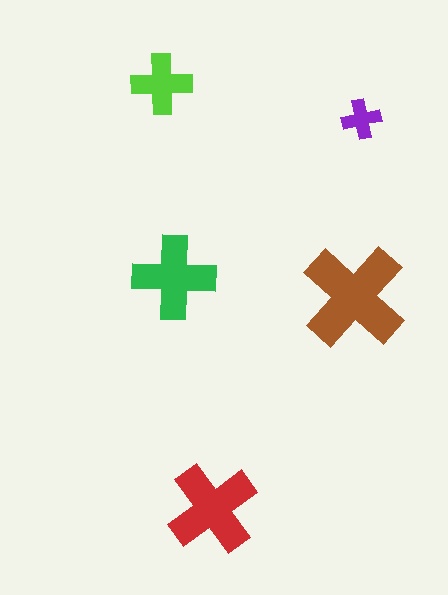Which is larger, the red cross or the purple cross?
The red one.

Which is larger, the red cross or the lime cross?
The red one.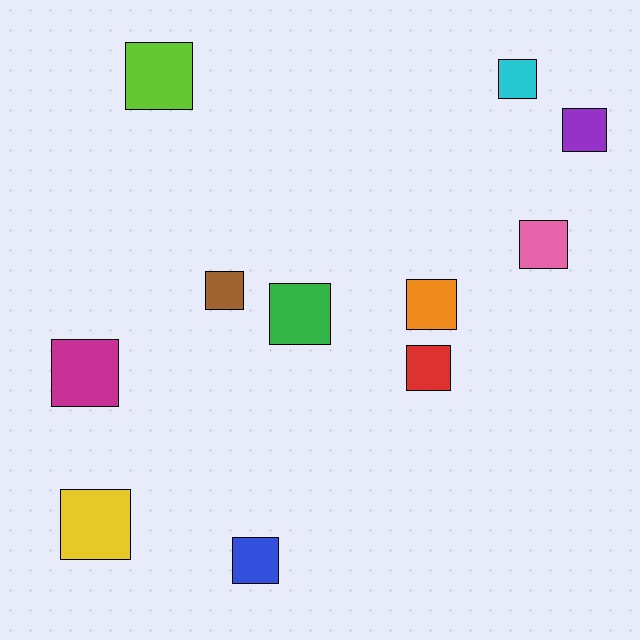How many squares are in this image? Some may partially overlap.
There are 11 squares.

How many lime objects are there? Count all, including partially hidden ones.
There is 1 lime object.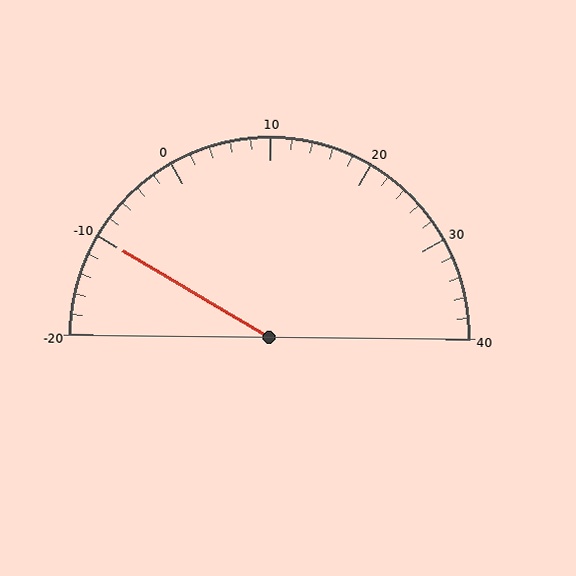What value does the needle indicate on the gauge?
The needle indicates approximately -10.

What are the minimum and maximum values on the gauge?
The gauge ranges from -20 to 40.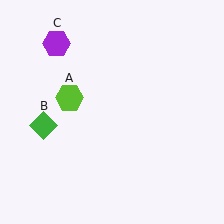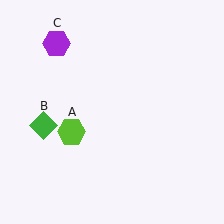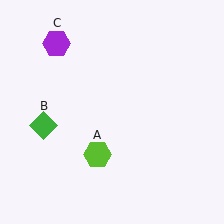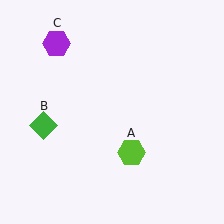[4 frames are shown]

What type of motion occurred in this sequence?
The lime hexagon (object A) rotated counterclockwise around the center of the scene.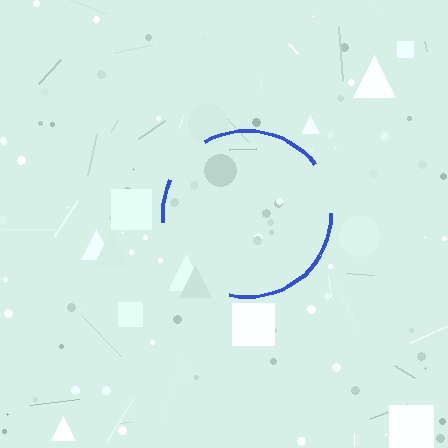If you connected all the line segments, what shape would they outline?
They would outline a circle.